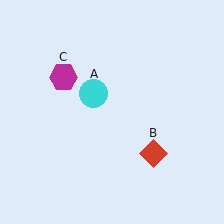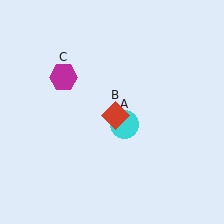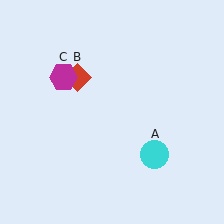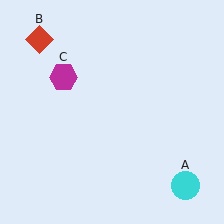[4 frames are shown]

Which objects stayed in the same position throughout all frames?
Magenta hexagon (object C) remained stationary.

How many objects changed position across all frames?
2 objects changed position: cyan circle (object A), red diamond (object B).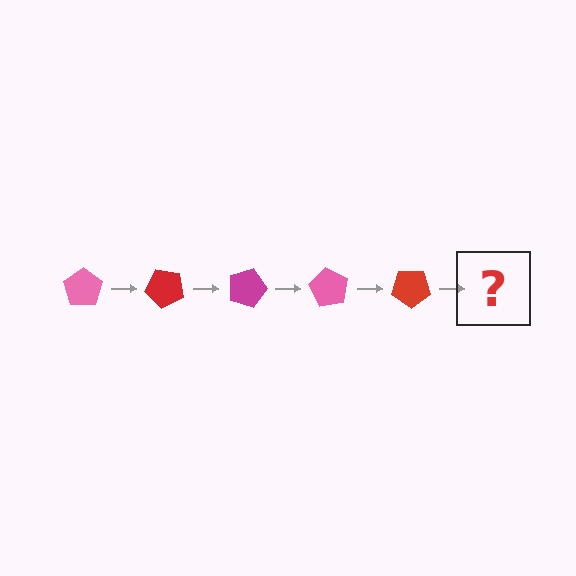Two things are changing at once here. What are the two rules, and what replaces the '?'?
The two rules are that it rotates 45 degrees each step and the color cycles through pink, red, and magenta. The '?' should be a magenta pentagon, rotated 225 degrees from the start.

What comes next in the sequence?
The next element should be a magenta pentagon, rotated 225 degrees from the start.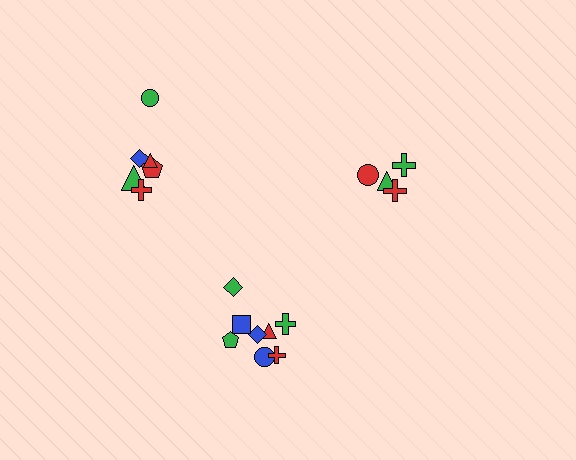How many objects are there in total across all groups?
There are 18 objects.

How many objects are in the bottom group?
There are 8 objects.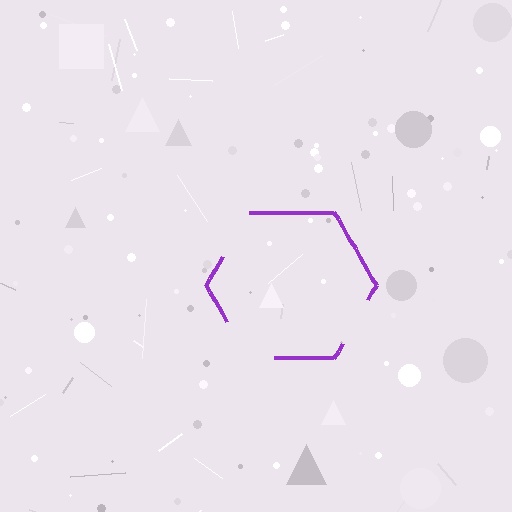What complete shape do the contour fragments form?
The contour fragments form a hexagon.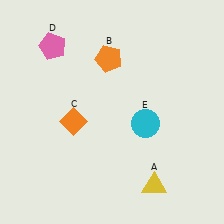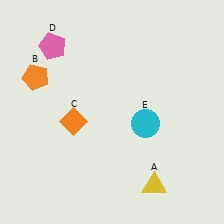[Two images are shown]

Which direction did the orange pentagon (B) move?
The orange pentagon (B) moved left.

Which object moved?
The orange pentagon (B) moved left.